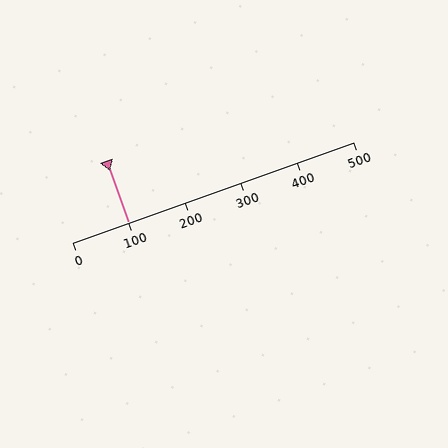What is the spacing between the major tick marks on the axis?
The major ticks are spaced 100 apart.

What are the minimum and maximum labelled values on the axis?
The axis runs from 0 to 500.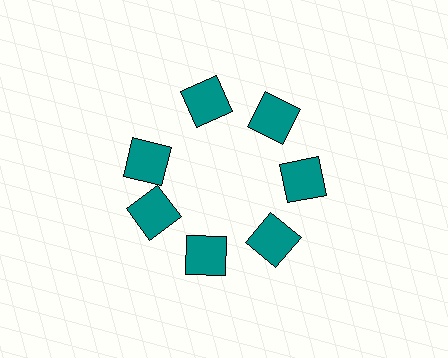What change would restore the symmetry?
The symmetry would be restored by rotating it back into even spacing with its neighbors so that all 7 squares sit at equal angles and equal distance from the center.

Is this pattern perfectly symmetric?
No. The 7 teal squares are arranged in a ring, but one element near the 10 o'clock position is rotated out of alignment along the ring, breaking the 7-fold rotational symmetry.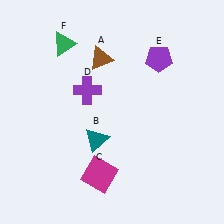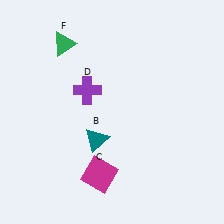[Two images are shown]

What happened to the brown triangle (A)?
The brown triangle (A) was removed in Image 2. It was in the top-left area of Image 1.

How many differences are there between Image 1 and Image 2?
There are 2 differences between the two images.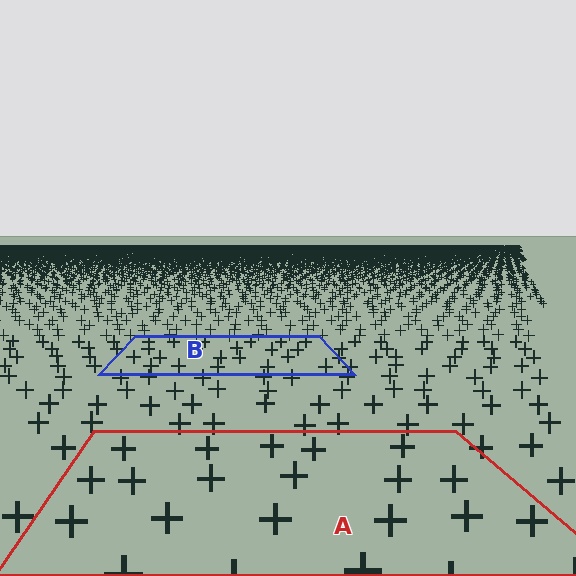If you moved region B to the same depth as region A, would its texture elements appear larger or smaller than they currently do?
They would appear larger. At a closer depth, the same texture elements are projected at a bigger on-screen size.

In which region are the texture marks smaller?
The texture marks are smaller in region B, because it is farther away.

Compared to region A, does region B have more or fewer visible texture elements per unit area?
Region B has more texture elements per unit area — they are packed more densely because it is farther away.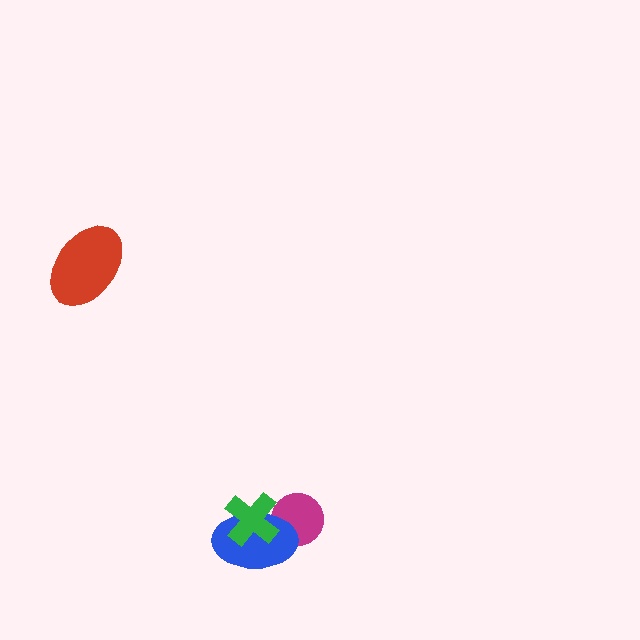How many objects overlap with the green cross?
2 objects overlap with the green cross.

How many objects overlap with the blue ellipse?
2 objects overlap with the blue ellipse.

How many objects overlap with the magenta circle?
2 objects overlap with the magenta circle.